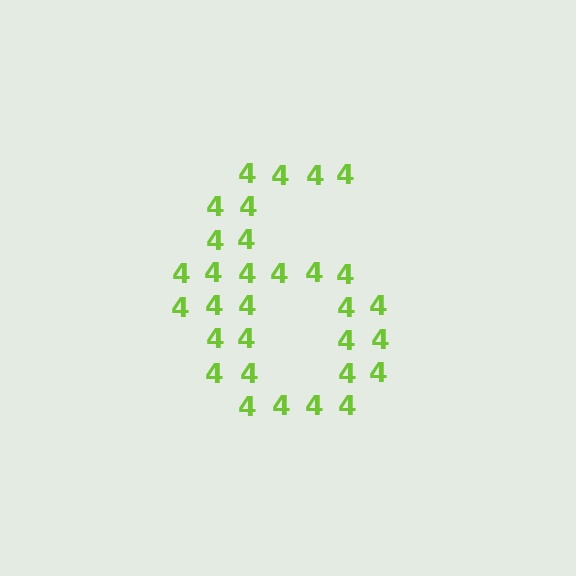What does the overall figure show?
The overall figure shows the digit 6.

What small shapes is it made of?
It is made of small digit 4's.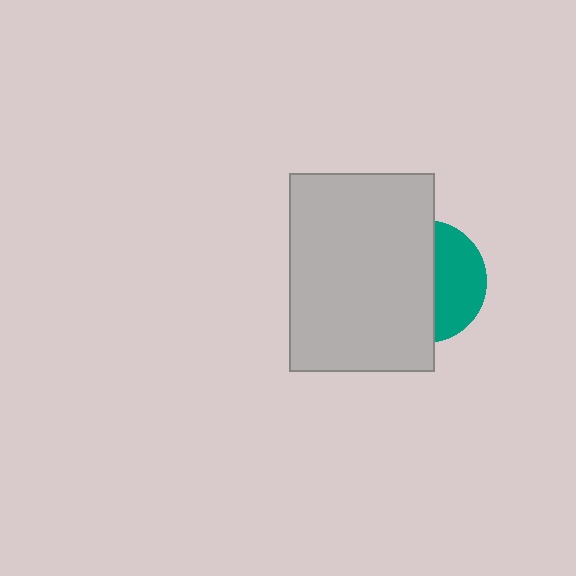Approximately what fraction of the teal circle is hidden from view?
Roughly 60% of the teal circle is hidden behind the light gray rectangle.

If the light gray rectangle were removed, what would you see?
You would see the complete teal circle.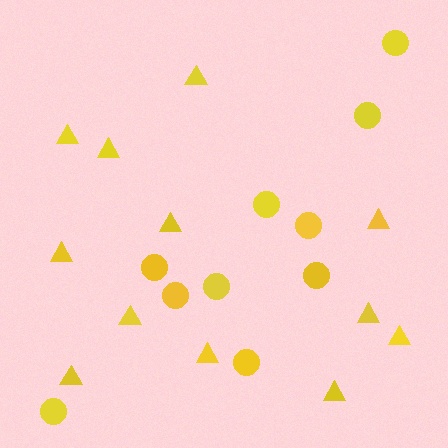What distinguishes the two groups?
There are 2 groups: one group of circles (10) and one group of triangles (12).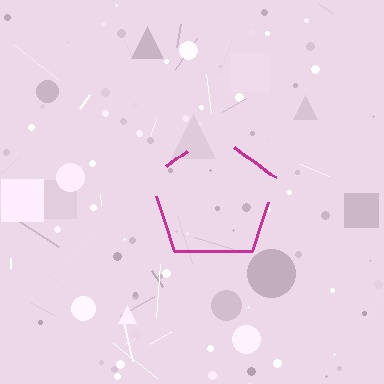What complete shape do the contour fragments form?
The contour fragments form a pentagon.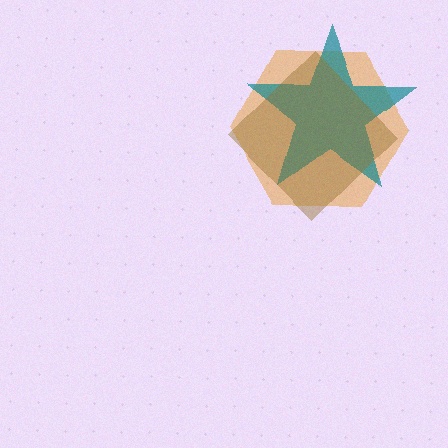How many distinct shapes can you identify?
There are 3 distinct shapes: an orange hexagon, a teal star, a brown diamond.